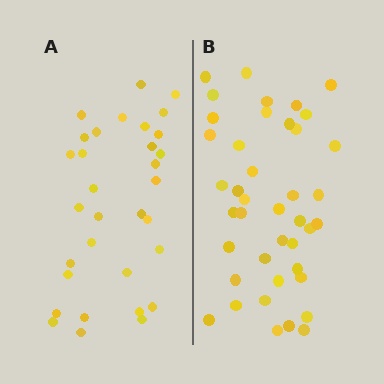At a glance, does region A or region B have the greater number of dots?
Region B (the right region) has more dots.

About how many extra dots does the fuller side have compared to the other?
Region B has roughly 8 or so more dots than region A.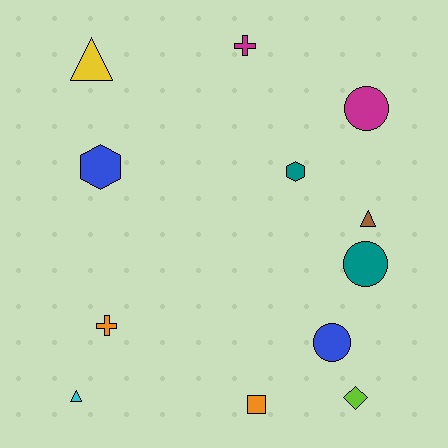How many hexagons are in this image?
There are 2 hexagons.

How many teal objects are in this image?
There are 2 teal objects.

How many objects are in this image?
There are 12 objects.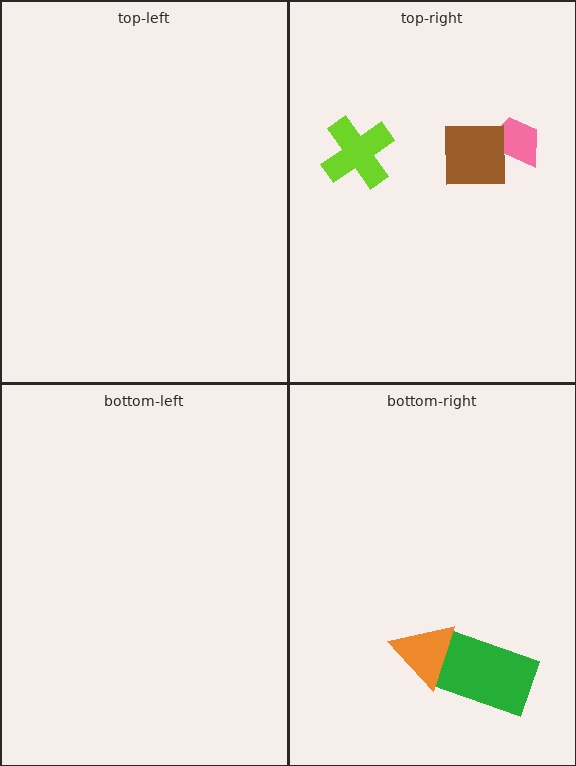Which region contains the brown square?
The top-right region.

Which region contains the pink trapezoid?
The top-right region.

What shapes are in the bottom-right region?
The green rectangle, the orange triangle.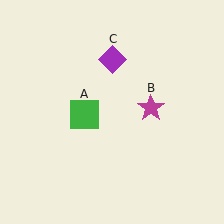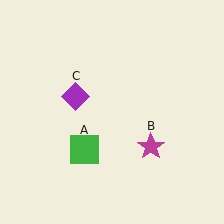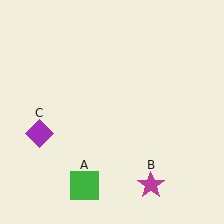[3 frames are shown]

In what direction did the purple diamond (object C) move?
The purple diamond (object C) moved down and to the left.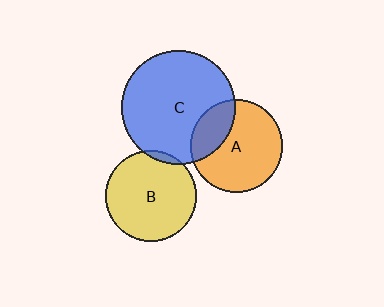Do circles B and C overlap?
Yes.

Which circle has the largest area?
Circle C (blue).